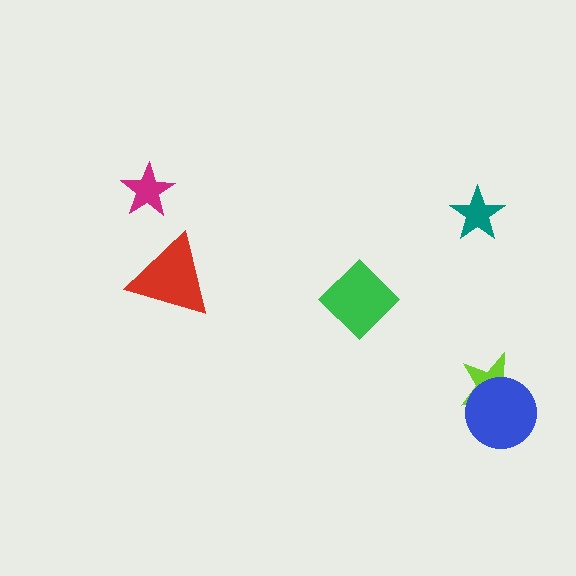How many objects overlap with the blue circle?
1 object overlaps with the blue circle.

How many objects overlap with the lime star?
1 object overlaps with the lime star.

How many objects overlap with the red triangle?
0 objects overlap with the red triangle.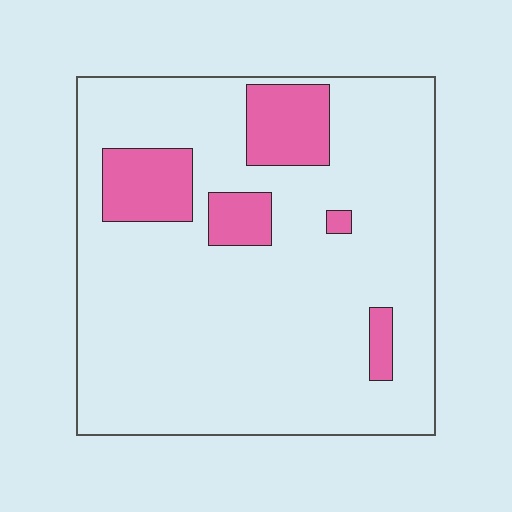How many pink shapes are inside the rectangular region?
5.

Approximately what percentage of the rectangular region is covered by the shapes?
Approximately 15%.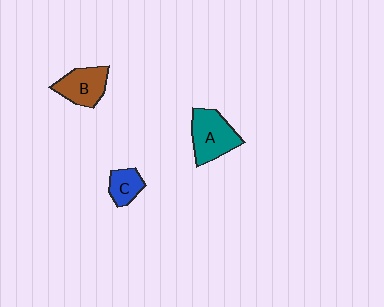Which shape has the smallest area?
Shape C (blue).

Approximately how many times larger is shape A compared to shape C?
Approximately 1.8 times.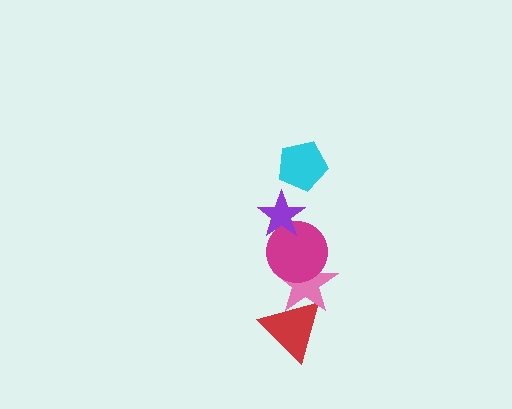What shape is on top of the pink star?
The magenta circle is on top of the pink star.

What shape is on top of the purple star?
The cyan pentagon is on top of the purple star.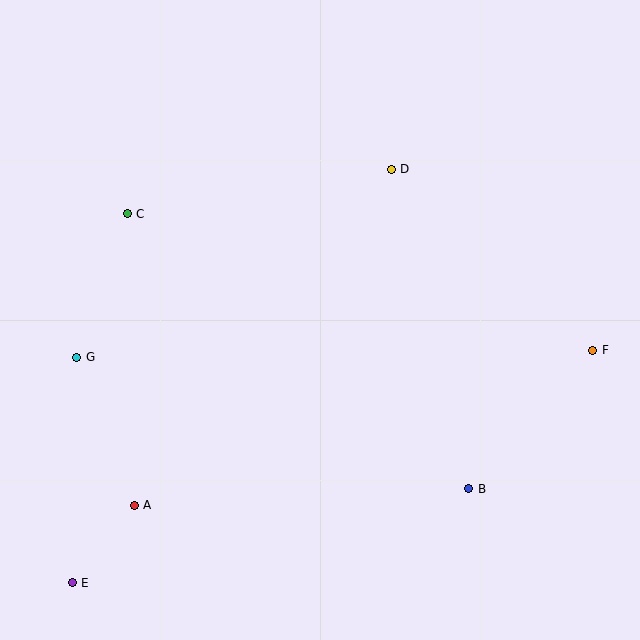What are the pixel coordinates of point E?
Point E is at (72, 583).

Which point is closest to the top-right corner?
Point D is closest to the top-right corner.